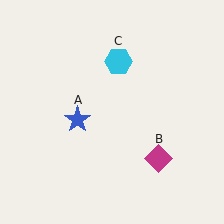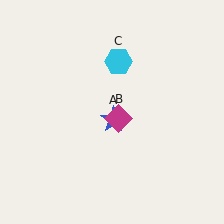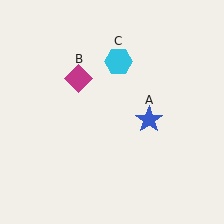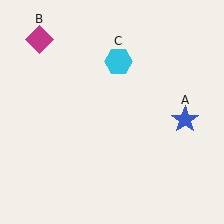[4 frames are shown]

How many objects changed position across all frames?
2 objects changed position: blue star (object A), magenta diamond (object B).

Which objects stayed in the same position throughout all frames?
Cyan hexagon (object C) remained stationary.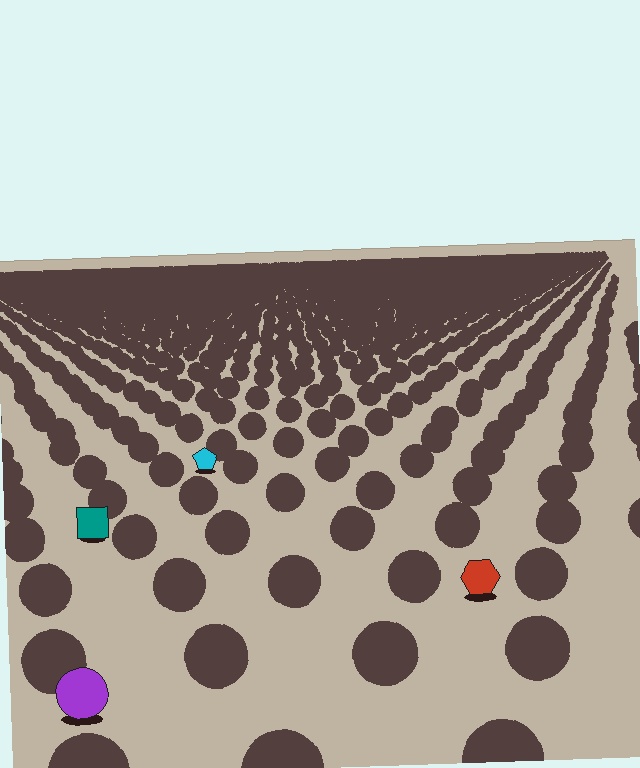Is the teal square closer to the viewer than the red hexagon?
No. The red hexagon is closer — you can tell from the texture gradient: the ground texture is coarser near it.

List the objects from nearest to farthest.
From nearest to farthest: the purple circle, the red hexagon, the teal square, the cyan pentagon.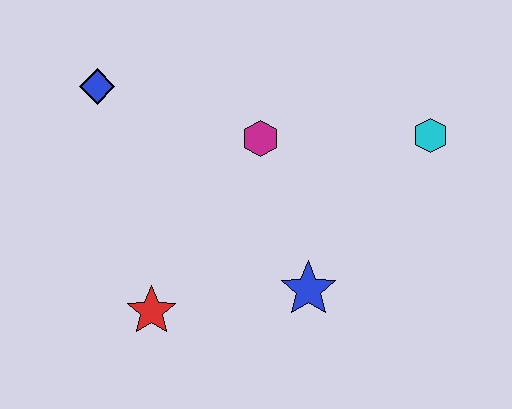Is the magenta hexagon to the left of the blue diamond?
No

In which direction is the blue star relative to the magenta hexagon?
The blue star is below the magenta hexagon.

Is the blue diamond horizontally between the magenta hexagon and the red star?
No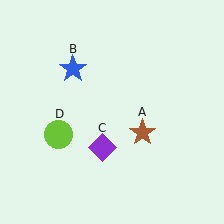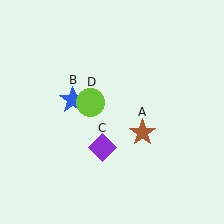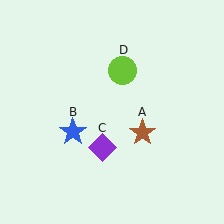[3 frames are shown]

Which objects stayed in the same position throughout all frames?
Brown star (object A) and purple diamond (object C) remained stationary.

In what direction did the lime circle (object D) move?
The lime circle (object D) moved up and to the right.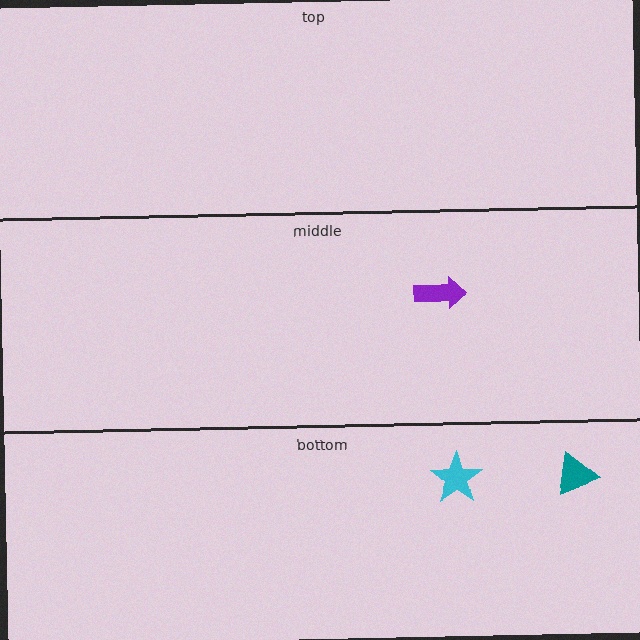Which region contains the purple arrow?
The middle region.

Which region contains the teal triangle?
The bottom region.